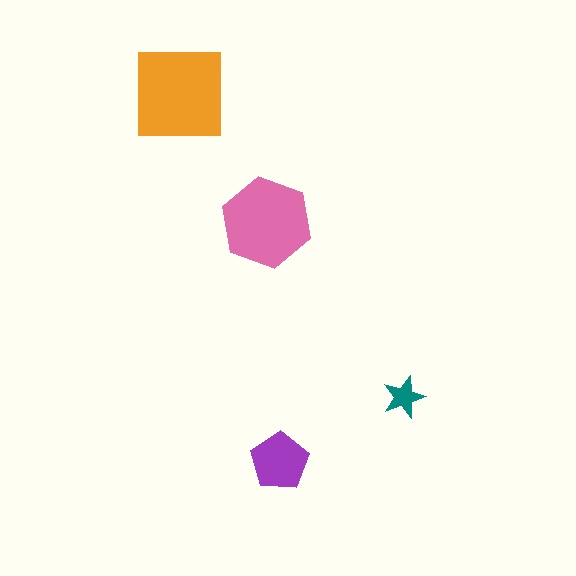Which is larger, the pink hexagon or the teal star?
The pink hexagon.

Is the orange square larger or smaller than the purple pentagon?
Larger.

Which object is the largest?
The orange square.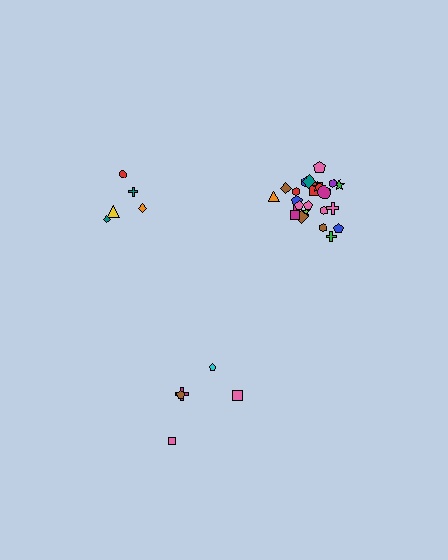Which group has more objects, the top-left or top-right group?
The top-right group.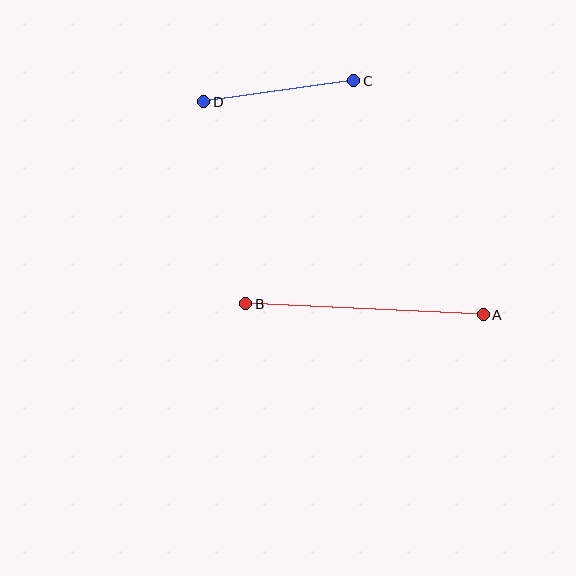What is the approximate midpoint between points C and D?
The midpoint is at approximately (279, 91) pixels.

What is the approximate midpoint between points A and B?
The midpoint is at approximately (364, 309) pixels.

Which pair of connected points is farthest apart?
Points A and B are farthest apart.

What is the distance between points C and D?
The distance is approximately 152 pixels.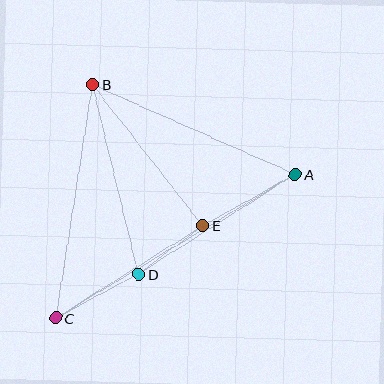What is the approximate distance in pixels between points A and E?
The distance between A and E is approximately 105 pixels.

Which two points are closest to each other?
Points D and E are closest to each other.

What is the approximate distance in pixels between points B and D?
The distance between B and D is approximately 195 pixels.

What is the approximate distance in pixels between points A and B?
The distance between A and B is approximately 222 pixels.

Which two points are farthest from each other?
Points A and C are farthest from each other.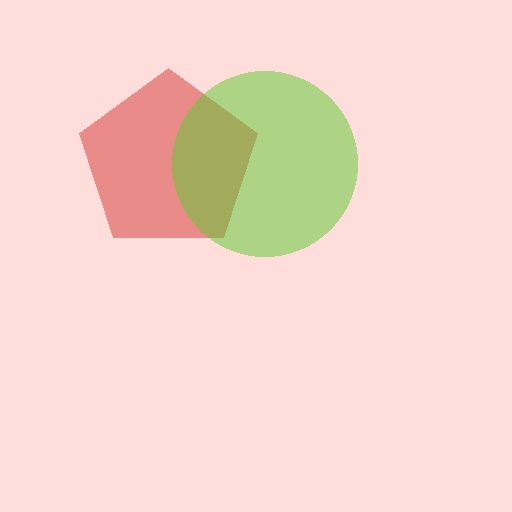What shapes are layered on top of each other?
The layered shapes are: a red pentagon, a lime circle.